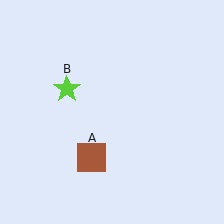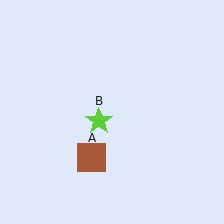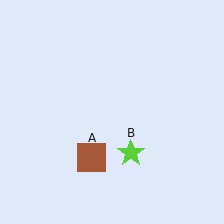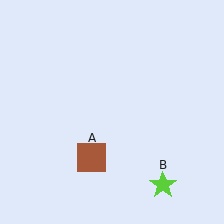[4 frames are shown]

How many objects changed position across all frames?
1 object changed position: lime star (object B).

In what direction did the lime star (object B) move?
The lime star (object B) moved down and to the right.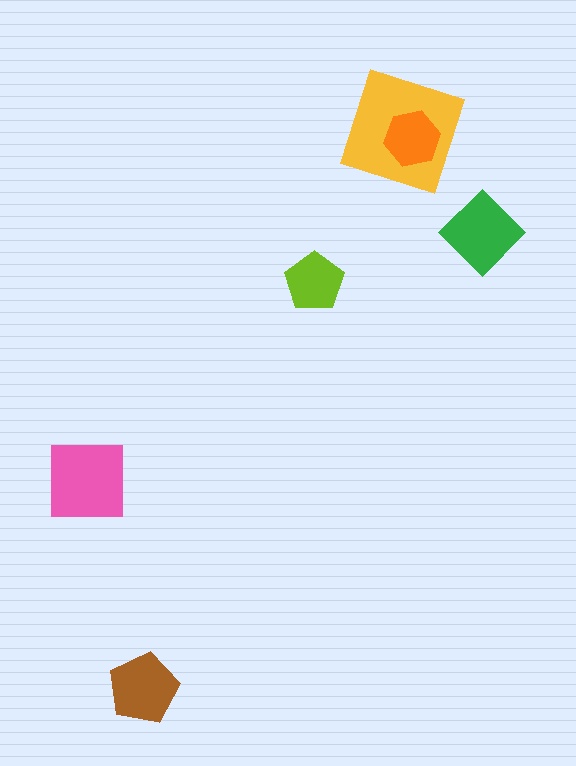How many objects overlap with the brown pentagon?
0 objects overlap with the brown pentagon.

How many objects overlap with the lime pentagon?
0 objects overlap with the lime pentagon.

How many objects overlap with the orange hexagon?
1 object overlaps with the orange hexagon.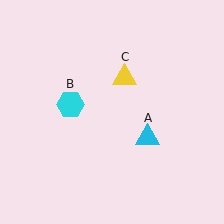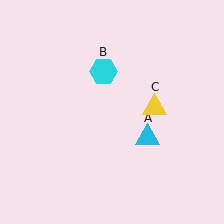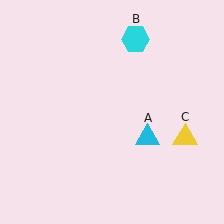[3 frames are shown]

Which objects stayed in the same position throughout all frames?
Cyan triangle (object A) remained stationary.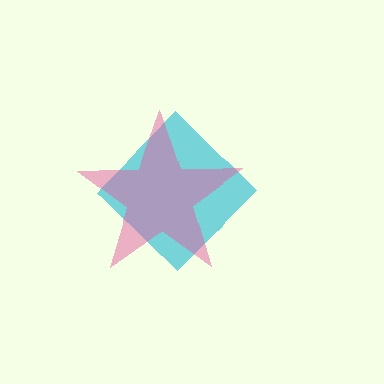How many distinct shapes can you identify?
There are 2 distinct shapes: a cyan diamond, a pink star.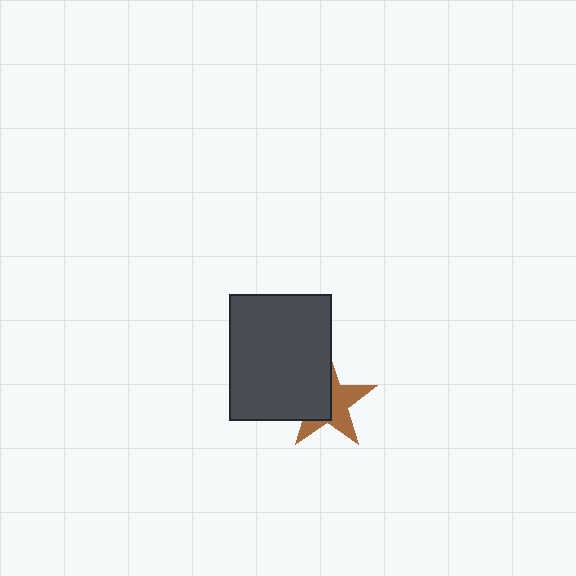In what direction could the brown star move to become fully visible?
The brown star could move right. That would shift it out from behind the dark gray rectangle entirely.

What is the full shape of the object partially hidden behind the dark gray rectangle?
The partially hidden object is a brown star.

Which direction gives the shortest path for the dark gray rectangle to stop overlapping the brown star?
Moving left gives the shortest separation.